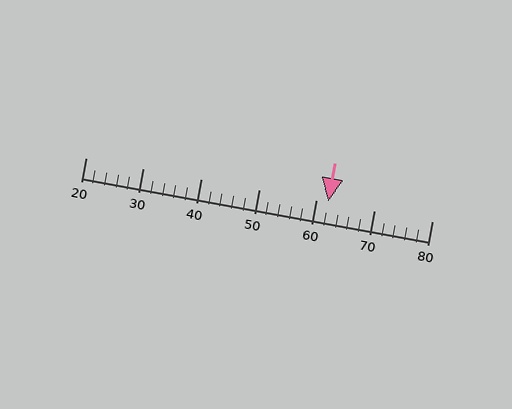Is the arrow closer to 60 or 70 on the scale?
The arrow is closer to 60.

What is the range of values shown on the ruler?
The ruler shows values from 20 to 80.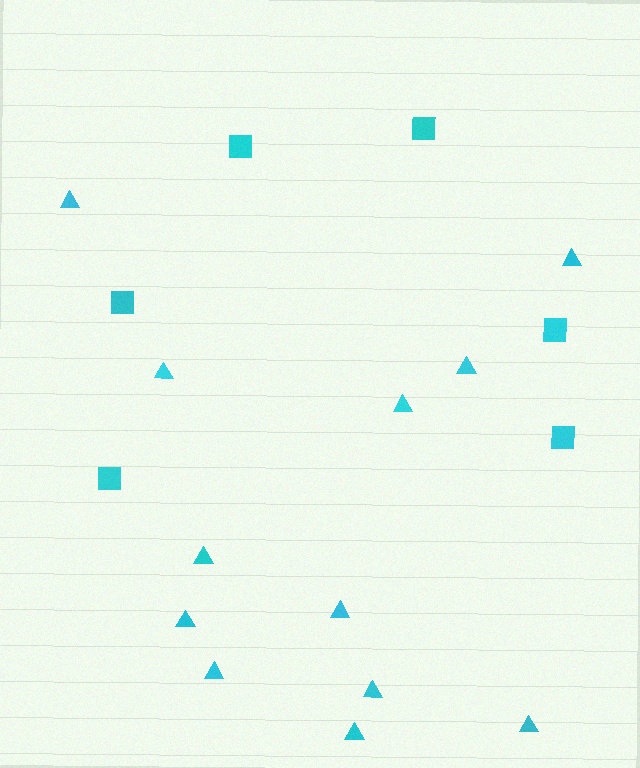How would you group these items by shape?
There are 2 groups: one group of squares (6) and one group of triangles (12).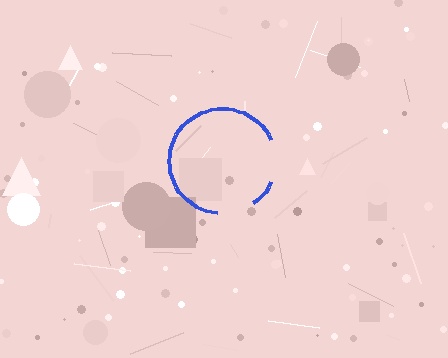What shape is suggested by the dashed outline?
The dashed outline suggests a circle.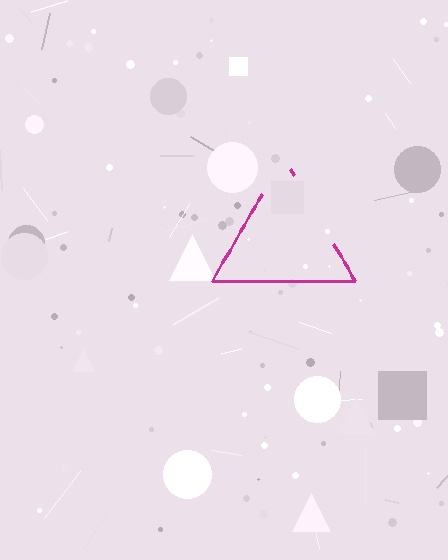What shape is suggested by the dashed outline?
The dashed outline suggests a triangle.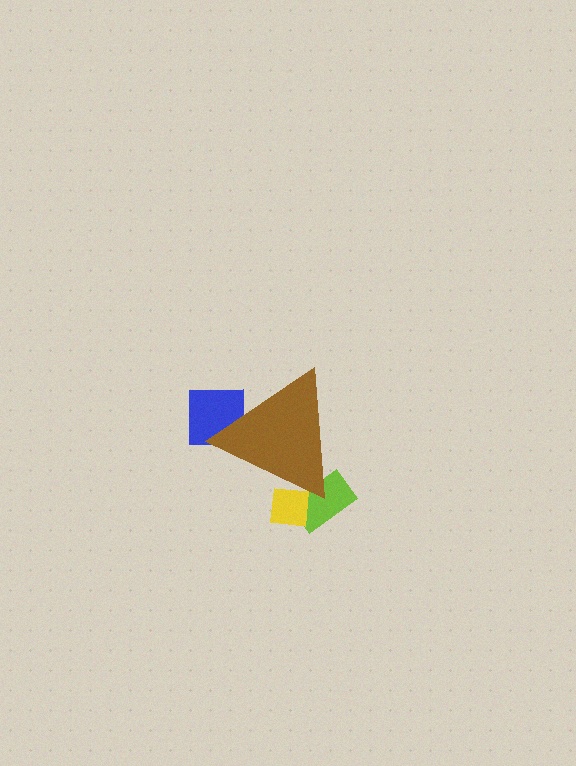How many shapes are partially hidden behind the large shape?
3 shapes are partially hidden.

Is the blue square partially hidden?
Yes, the blue square is partially hidden behind the brown triangle.